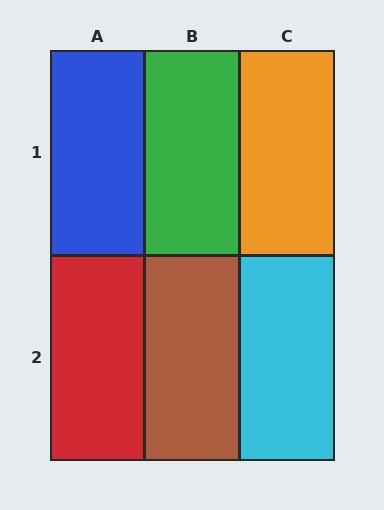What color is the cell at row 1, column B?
Green.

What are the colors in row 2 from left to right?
Red, brown, cyan.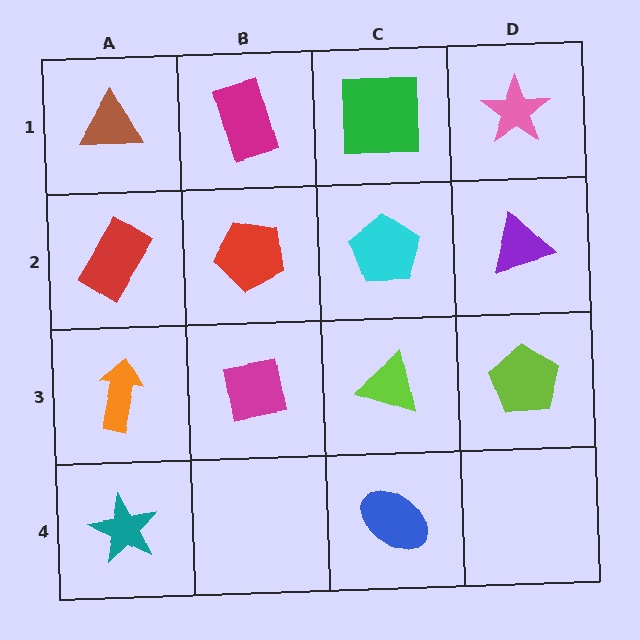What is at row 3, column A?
An orange arrow.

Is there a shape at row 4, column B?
No, that cell is empty.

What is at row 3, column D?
A lime pentagon.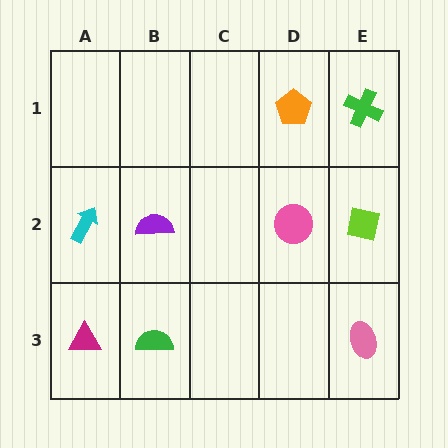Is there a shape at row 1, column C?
No, that cell is empty.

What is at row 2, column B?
A purple semicircle.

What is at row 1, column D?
An orange pentagon.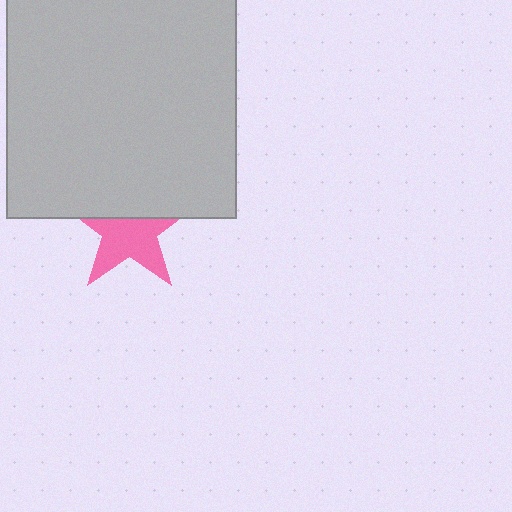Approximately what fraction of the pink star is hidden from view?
Roughly 42% of the pink star is hidden behind the light gray square.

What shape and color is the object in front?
The object in front is a light gray square.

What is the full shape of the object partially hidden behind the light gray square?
The partially hidden object is a pink star.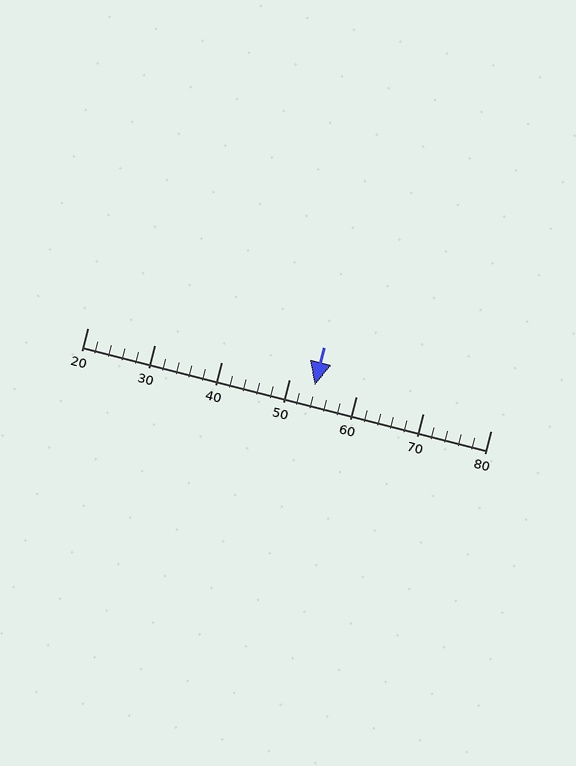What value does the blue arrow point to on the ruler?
The blue arrow points to approximately 54.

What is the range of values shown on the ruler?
The ruler shows values from 20 to 80.